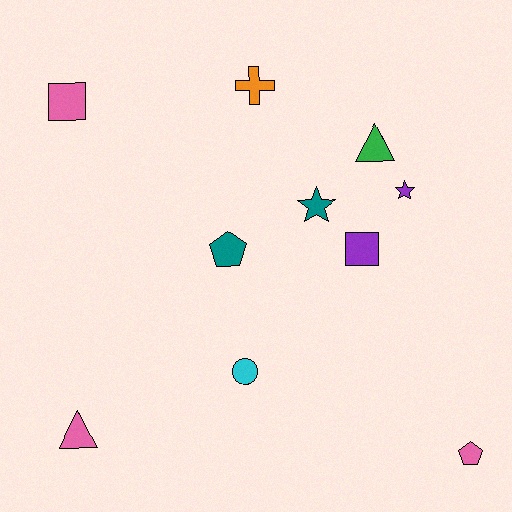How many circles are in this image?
There is 1 circle.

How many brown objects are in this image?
There are no brown objects.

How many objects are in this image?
There are 10 objects.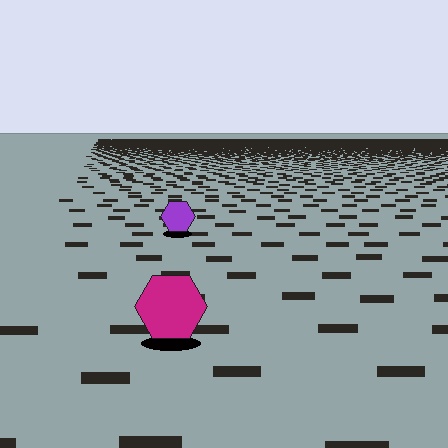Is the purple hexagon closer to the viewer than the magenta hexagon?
No. The magenta hexagon is closer — you can tell from the texture gradient: the ground texture is coarser near it.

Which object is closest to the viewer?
The magenta hexagon is closest. The texture marks near it are larger and more spread out.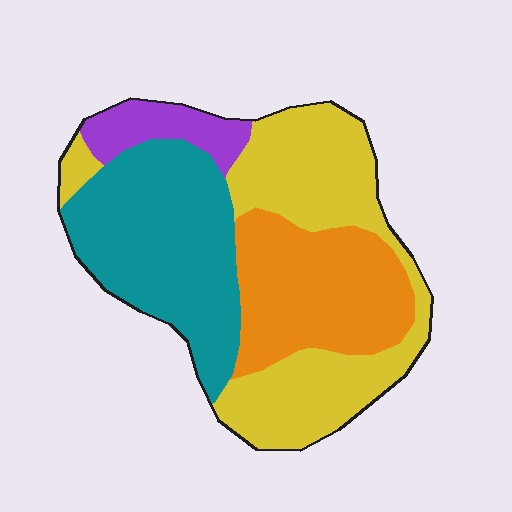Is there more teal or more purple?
Teal.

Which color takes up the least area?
Purple, at roughly 10%.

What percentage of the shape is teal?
Teal takes up about one third (1/3) of the shape.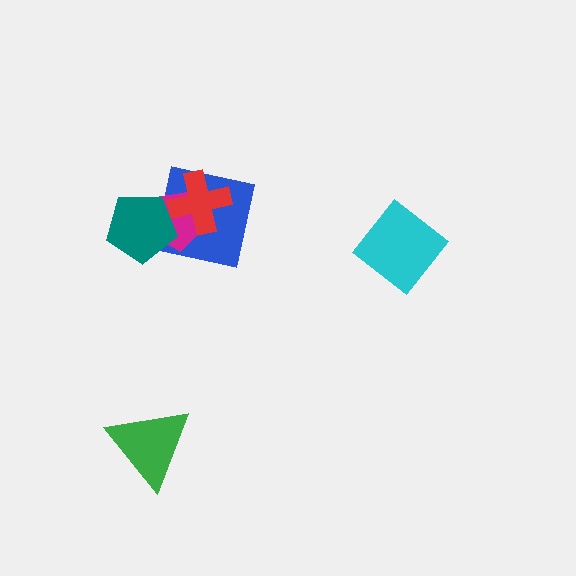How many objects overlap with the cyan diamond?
0 objects overlap with the cyan diamond.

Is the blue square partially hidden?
Yes, it is partially covered by another shape.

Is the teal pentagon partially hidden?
No, no other shape covers it.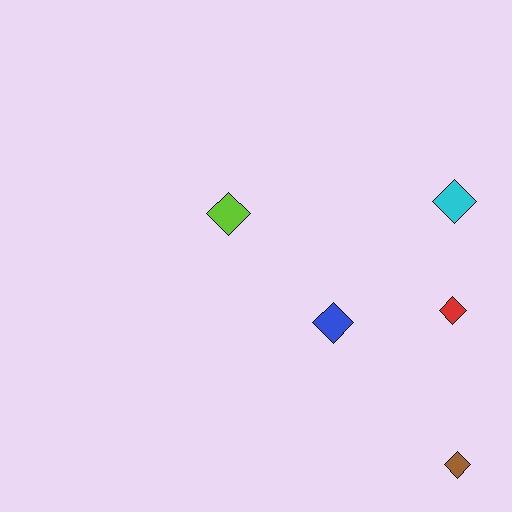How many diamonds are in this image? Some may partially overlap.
There are 5 diamonds.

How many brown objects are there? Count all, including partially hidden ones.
There is 1 brown object.